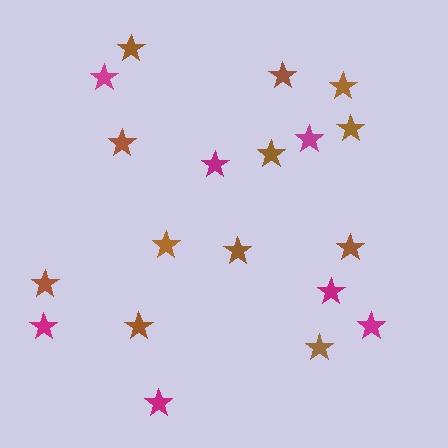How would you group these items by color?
There are 2 groups: one group of brown stars (12) and one group of magenta stars (7).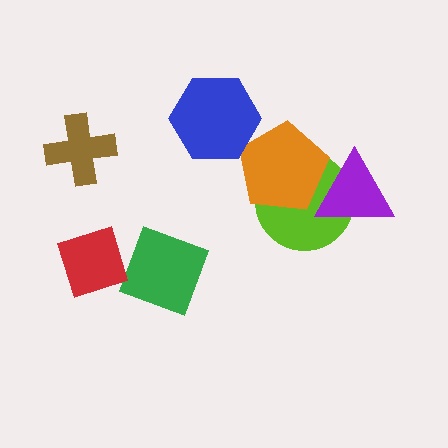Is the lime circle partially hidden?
Yes, it is partially covered by another shape.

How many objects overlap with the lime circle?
2 objects overlap with the lime circle.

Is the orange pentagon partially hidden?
Yes, it is partially covered by another shape.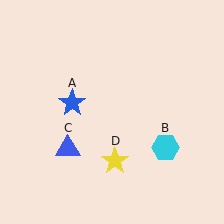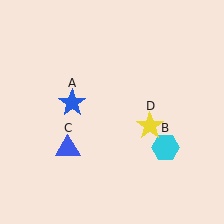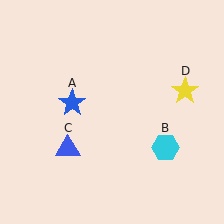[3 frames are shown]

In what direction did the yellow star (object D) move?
The yellow star (object D) moved up and to the right.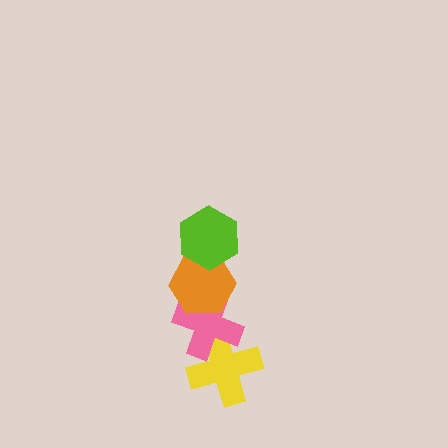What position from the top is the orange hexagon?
The orange hexagon is 2nd from the top.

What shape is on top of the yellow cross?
The pink cross is on top of the yellow cross.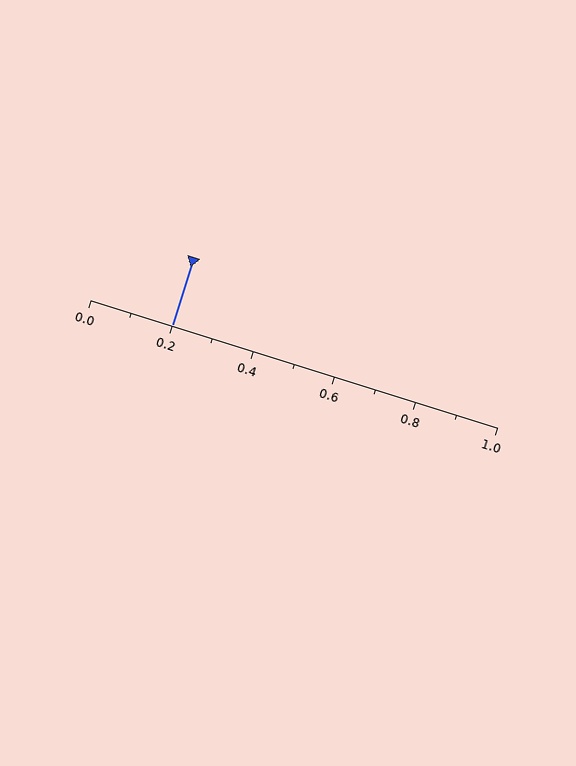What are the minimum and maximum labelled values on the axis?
The axis runs from 0.0 to 1.0.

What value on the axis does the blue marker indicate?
The marker indicates approximately 0.2.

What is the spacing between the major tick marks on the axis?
The major ticks are spaced 0.2 apart.